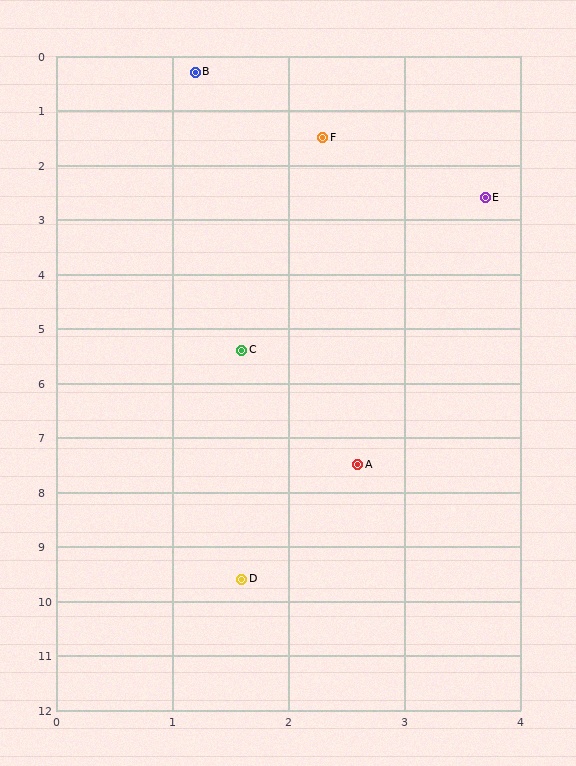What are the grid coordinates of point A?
Point A is at approximately (2.6, 7.5).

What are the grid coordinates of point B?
Point B is at approximately (1.2, 0.3).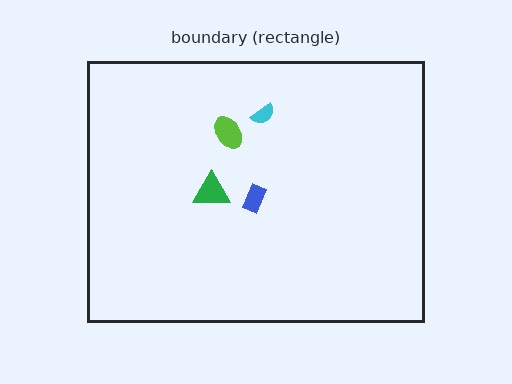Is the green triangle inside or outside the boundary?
Inside.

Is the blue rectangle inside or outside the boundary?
Inside.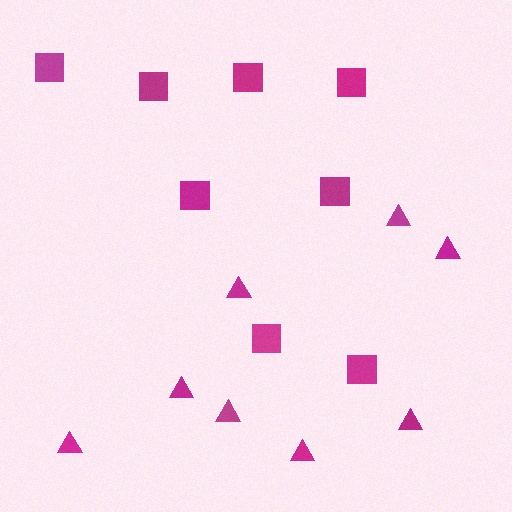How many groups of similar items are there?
There are 2 groups: one group of squares (8) and one group of triangles (8).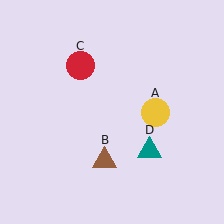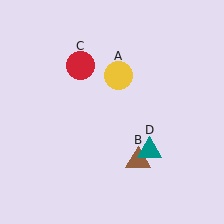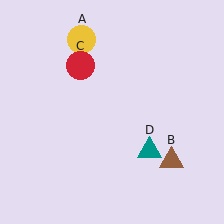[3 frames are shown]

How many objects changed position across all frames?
2 objects changed position: yellow circle (object A), brown triangle (object B).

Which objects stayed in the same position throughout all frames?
Red circle (object C) and teal triangle (object D) remained stationary.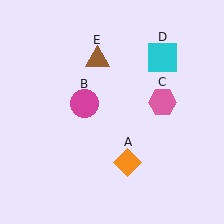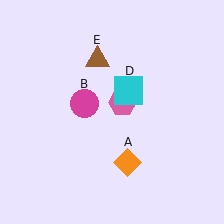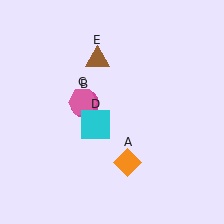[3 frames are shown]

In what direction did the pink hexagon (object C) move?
The pink hexagon (object C) moved left.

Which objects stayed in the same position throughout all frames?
Orange diamond (object A) and magenta circle (object B) and brown triangle (object E) remained stationary.